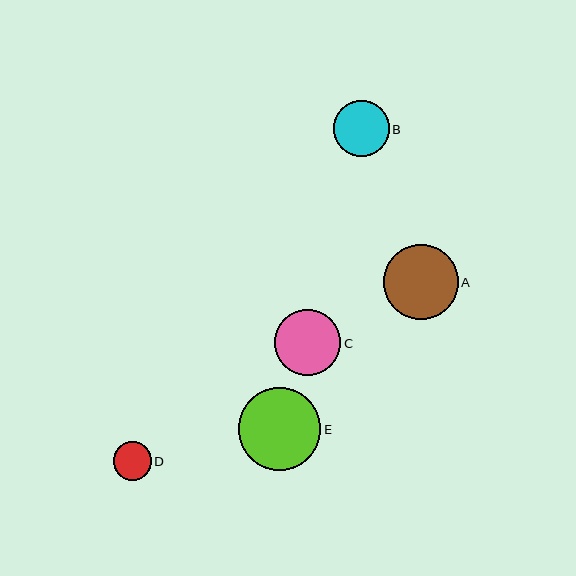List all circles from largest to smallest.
From largest to smallest: E, A, C, B, D.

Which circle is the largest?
Circle E is the largest with a size of approximately 82 pixels.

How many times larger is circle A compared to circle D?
Circle A is approximately 2.0 times the size of circle D.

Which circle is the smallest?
Circle D is the smallest with a size of approximately 38 pixels.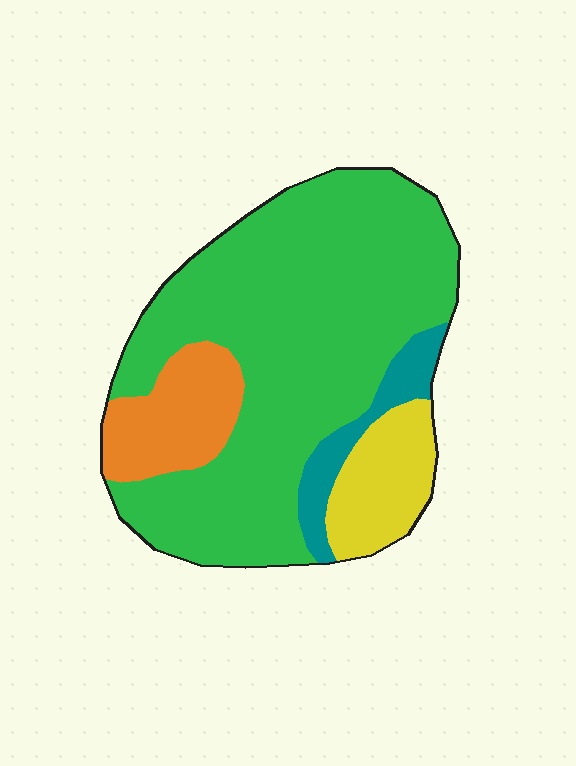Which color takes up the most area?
Green, at roughly 70%.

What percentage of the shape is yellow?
Yellow covers 11% of the shape.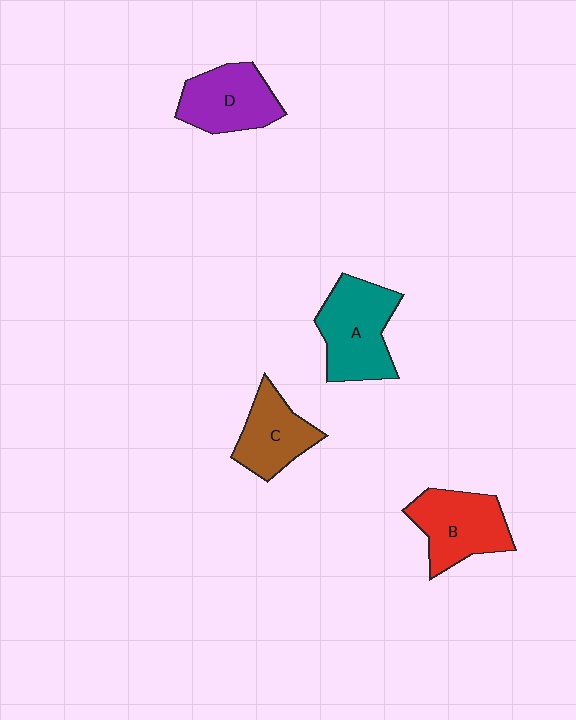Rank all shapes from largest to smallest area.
From largest to smallest: A (teal), B (red), D (purple), C (brown).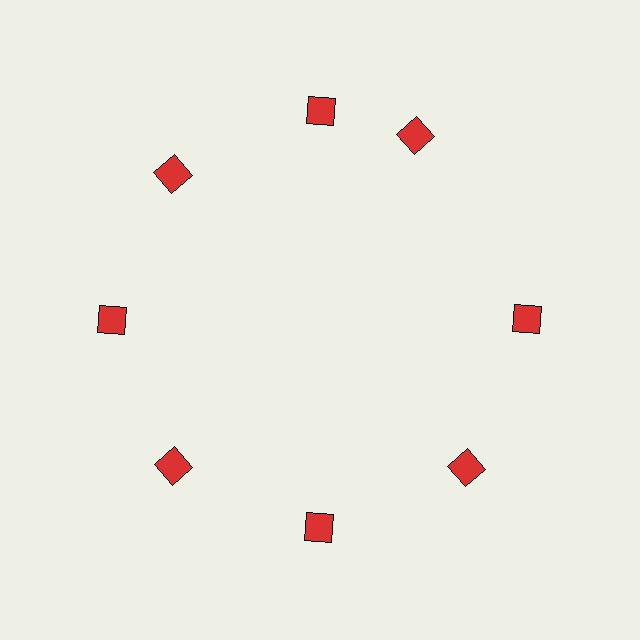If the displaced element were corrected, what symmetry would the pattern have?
It would have 8-fold rotational symmetry — the pattern would map onto itself every 45 degrees.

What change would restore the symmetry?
The symmetry would be restored by rotating it back into even spacing with its neighbors so that all 8 diamonds sit at equal angles and equal distance from the center.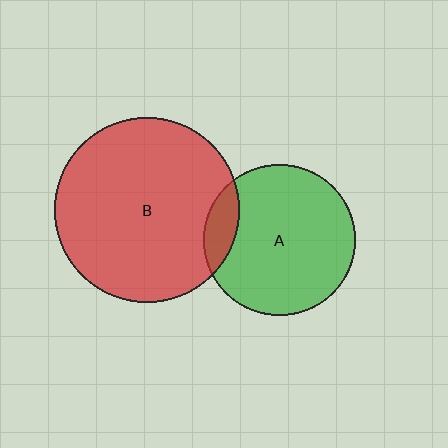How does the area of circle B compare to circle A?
Approximately 1.5 times.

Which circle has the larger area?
Circle B (red).